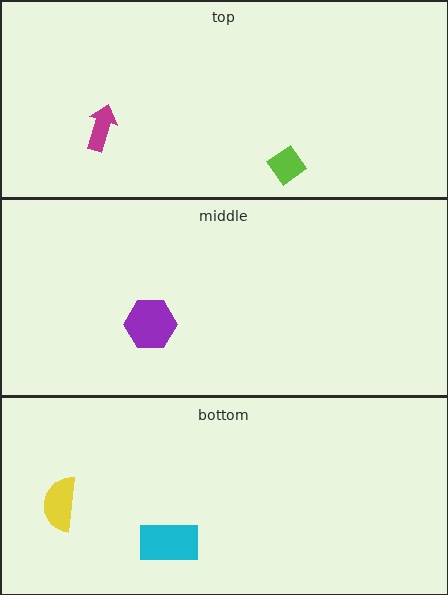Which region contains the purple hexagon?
The middle region.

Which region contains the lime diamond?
The top region.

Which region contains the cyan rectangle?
The bottom region.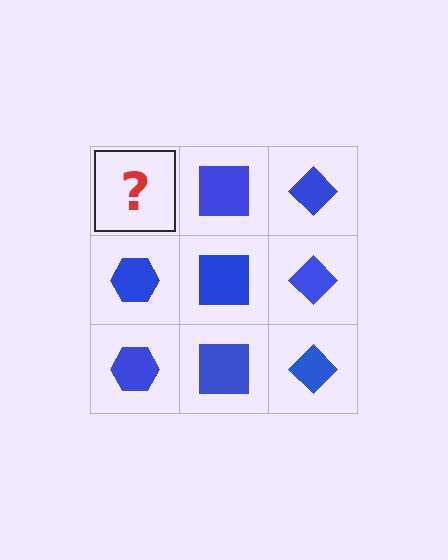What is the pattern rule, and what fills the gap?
The rule is that each column has a consistent shape. The gap should be filled with a blue hexagon.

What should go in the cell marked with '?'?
The missing cell should contain a blue hexagon.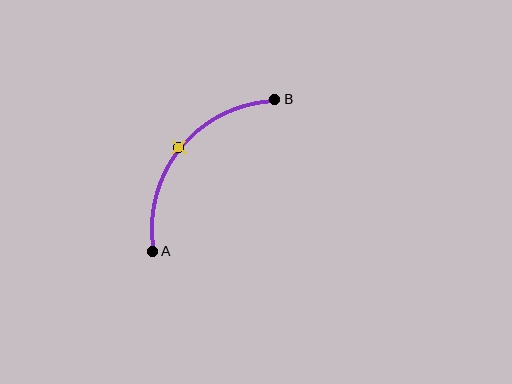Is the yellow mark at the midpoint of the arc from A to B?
Yes. The yellow mark lies on the arc at equal arc-length from both A and B — it is the arc midpoint.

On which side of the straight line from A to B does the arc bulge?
The arc bulges above and to the left of the straight line connecting A and B.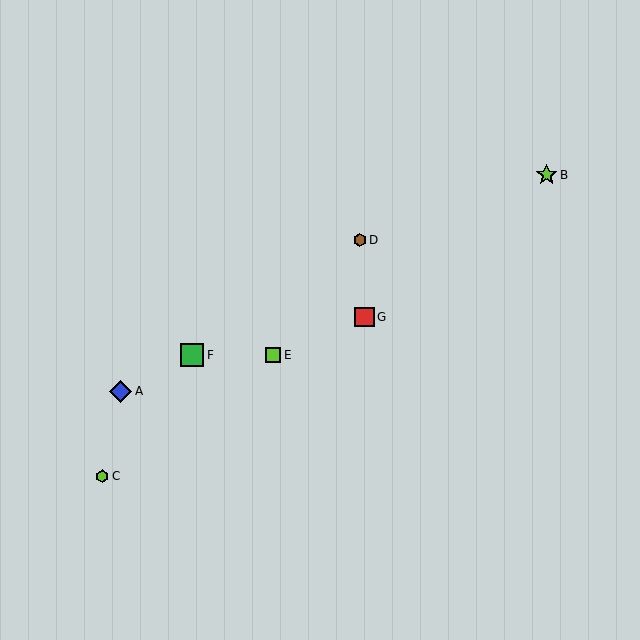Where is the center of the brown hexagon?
The center of the brown hexagon is at (360, 240).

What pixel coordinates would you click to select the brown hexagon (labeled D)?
Click at (360, 240) to select the brown hexagon D.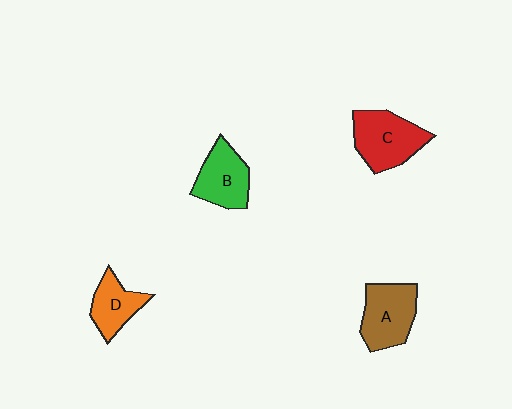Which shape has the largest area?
Shape C (red).